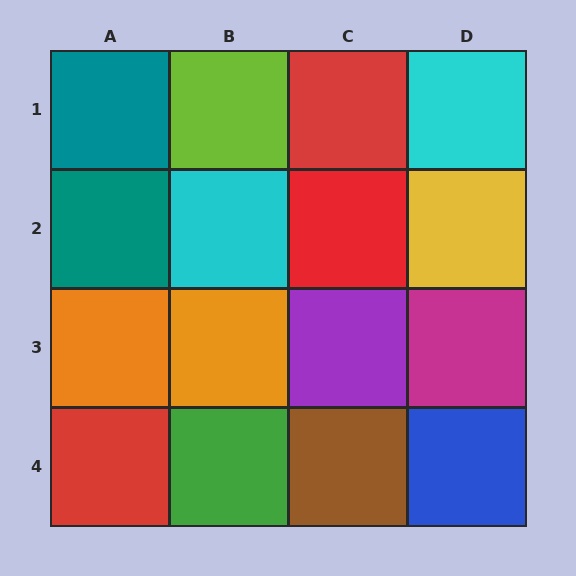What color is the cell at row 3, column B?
Orange.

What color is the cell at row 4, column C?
Brown.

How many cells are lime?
1 cell is lime.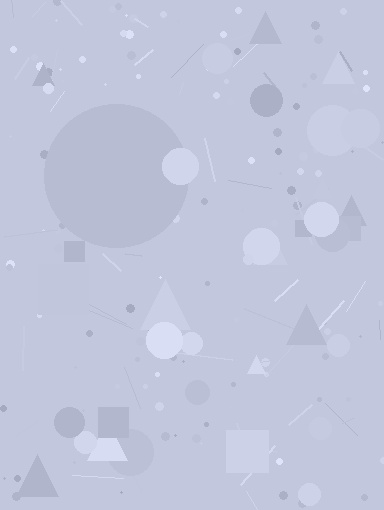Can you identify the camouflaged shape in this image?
The camouflaged shape is a circle.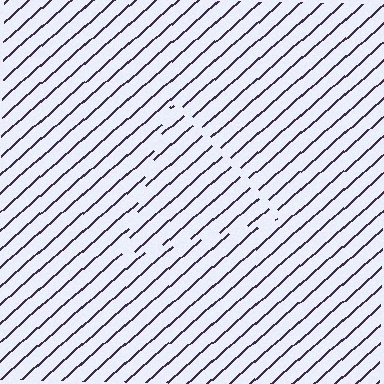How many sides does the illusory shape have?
3 sides — the line-ends trace a triangle.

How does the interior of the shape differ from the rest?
The interior of the shape contains the same grating, shifted by half a period — the contour is defined by the phase discontinuity where line-ends from the inner and outer gratings abut.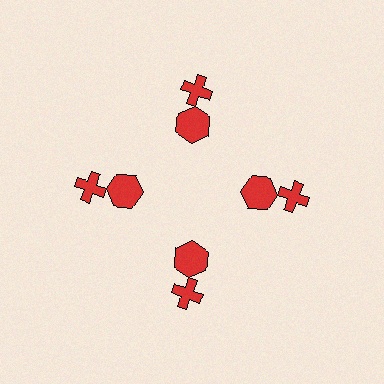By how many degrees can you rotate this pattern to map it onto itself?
The pattern maps onto itself every 90 degrees of rotation.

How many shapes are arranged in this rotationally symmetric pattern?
There are 8 shapes, arranged in 4 groups of 2.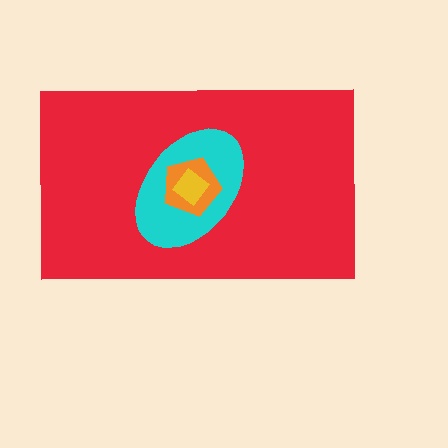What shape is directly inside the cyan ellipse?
The orange pentagon.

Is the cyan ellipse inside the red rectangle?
Yes.